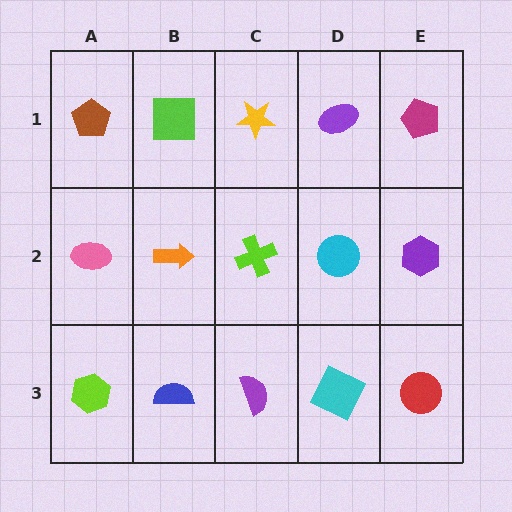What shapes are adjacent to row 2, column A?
A brown pentagon (row 1, column A), a lime hexagon (row 3, column A), an orange arrow (row 2, column B).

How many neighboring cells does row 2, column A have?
3.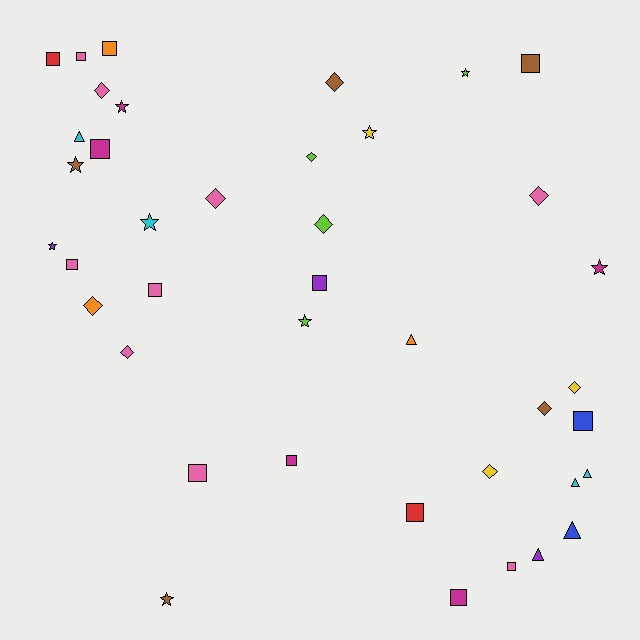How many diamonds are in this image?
There are 11 diamonds.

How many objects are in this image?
There are 40 objects.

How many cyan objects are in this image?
There are 4 cyan objects.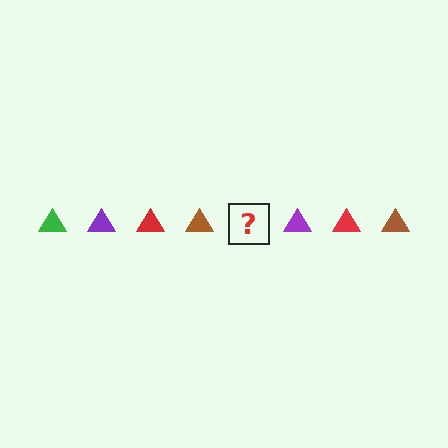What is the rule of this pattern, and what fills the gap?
The rule is that the pattern cycles through green, purple, red, brown triangles. The gap should be filled with a green triangle.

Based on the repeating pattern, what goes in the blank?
The blank should be a green triangle.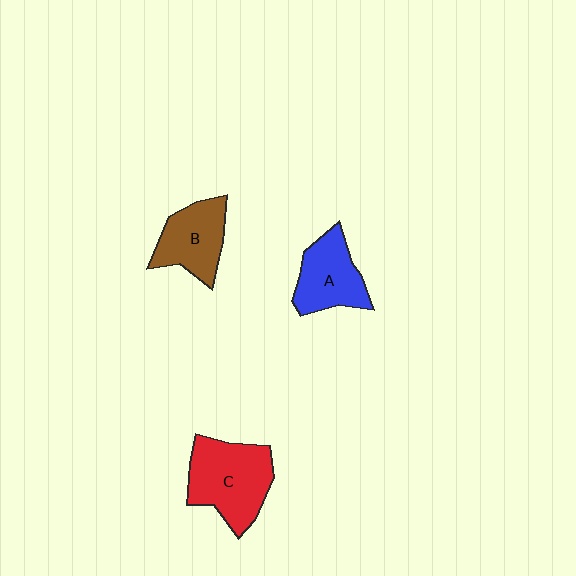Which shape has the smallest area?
Shape B (brown).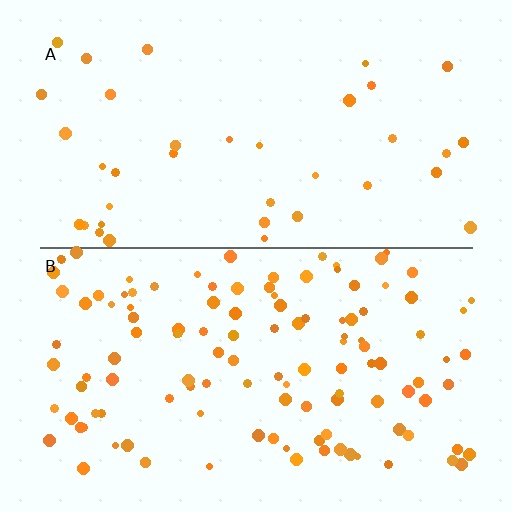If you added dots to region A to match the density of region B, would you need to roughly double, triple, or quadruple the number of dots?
Approximately triple.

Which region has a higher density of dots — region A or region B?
B (the bottom).